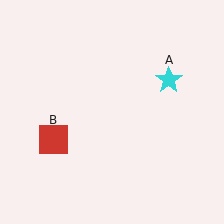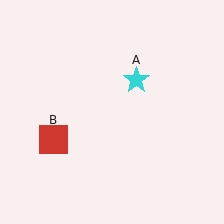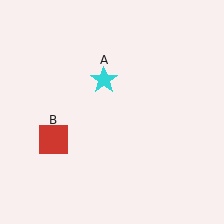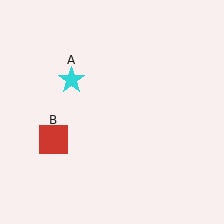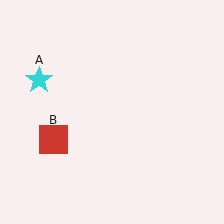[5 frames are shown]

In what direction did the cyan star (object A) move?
The cyan star (object A) moved left.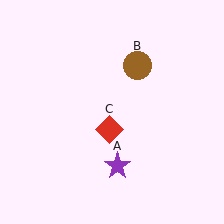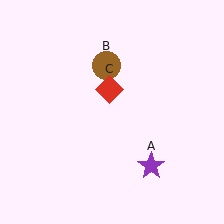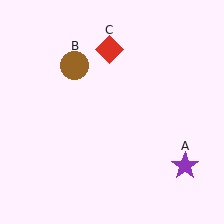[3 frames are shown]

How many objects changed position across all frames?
3 objects changed position: purple star (object A), brown circle (object B), red diamond (object C).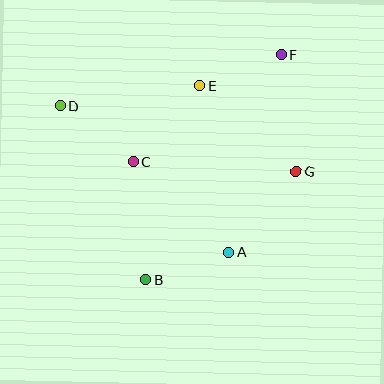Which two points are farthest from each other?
Points B and F are farthest from each other.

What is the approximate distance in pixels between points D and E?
The distance between D and E is approximately 141 pixels.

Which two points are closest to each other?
Points E and F are closest to each other.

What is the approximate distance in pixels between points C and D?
The distance between C and D is approximately 92 pixels.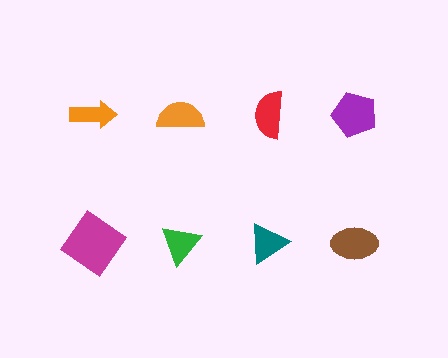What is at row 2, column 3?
A teal triangle.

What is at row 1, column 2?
An orange semicircle.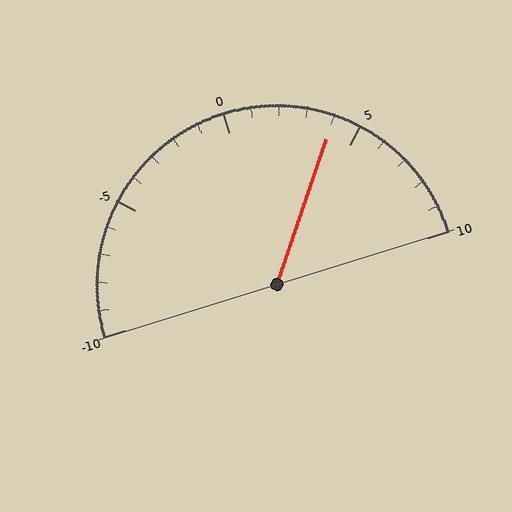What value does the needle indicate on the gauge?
The needle indicates approximately 4.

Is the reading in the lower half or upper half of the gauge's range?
The reading is in the upper half of the range (-10 to 10).